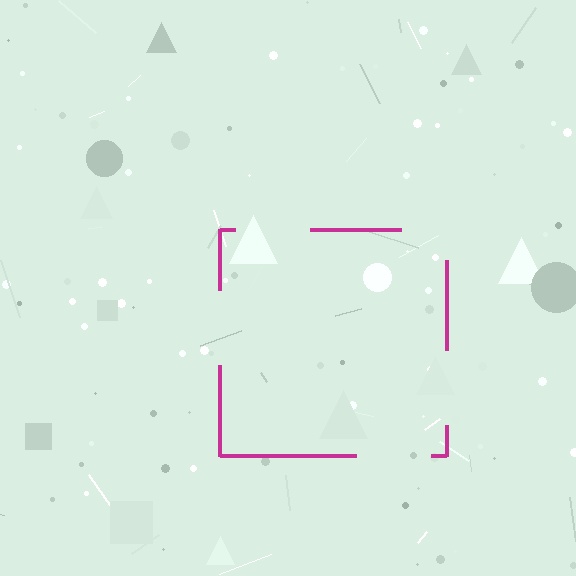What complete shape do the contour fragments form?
The contour fragments form a square.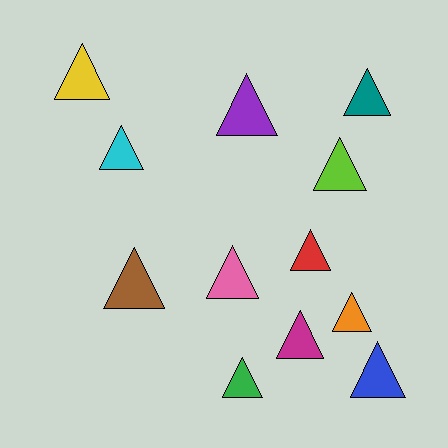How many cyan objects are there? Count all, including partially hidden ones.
There is 1 cyan object.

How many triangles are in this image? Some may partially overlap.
There are 12 triangles.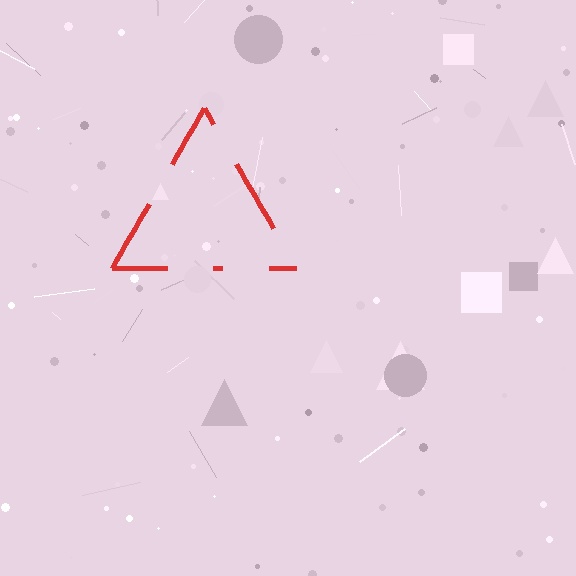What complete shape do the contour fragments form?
The contour fragments form a triangle.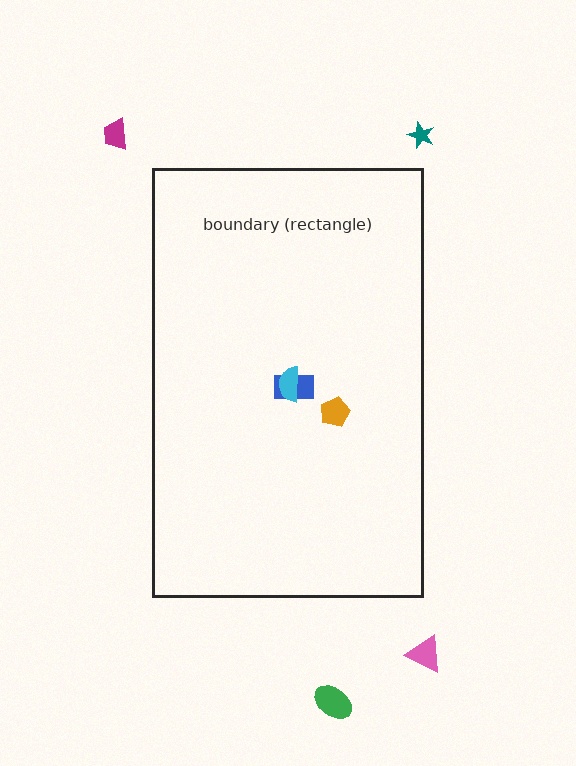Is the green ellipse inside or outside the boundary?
Outside.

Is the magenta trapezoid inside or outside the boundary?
Outside.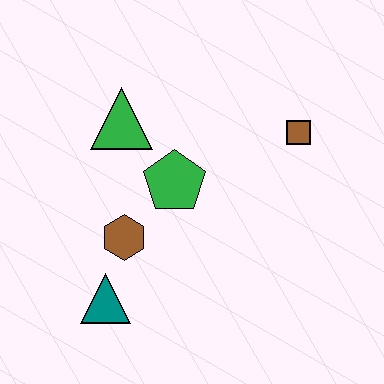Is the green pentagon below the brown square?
Yes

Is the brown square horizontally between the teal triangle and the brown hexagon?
No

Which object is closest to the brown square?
The green pentagon is closest to the brown square.